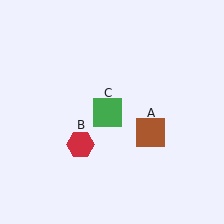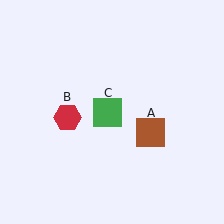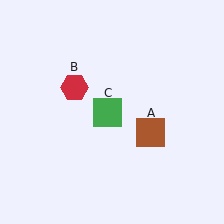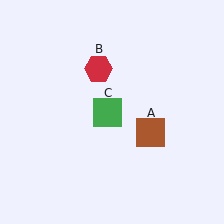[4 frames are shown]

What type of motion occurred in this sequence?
The red hexagon (object B) rotated clockwise around the center of the scene.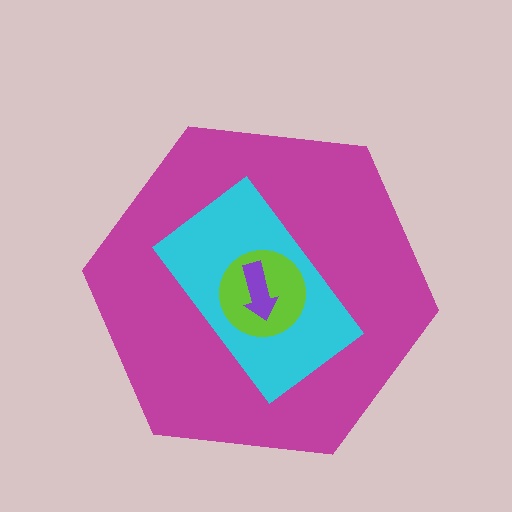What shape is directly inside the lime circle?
The purple arrow.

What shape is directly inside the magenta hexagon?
The cyan rectangle.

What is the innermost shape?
The purple arrow.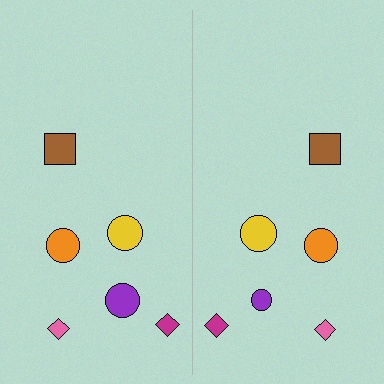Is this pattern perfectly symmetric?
No, the pattern is not perfectly symmetric. The purple circle on the right side has a different size than its mirror counterpart.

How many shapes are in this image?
There are 12 shapes in this image.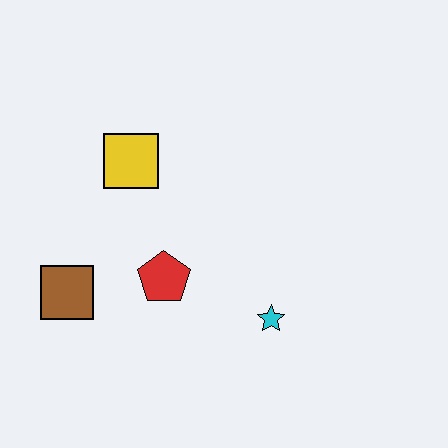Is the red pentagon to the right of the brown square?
Yes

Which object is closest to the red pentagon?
The brown square is closest to the red pentagon.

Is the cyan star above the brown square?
No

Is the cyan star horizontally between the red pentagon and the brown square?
No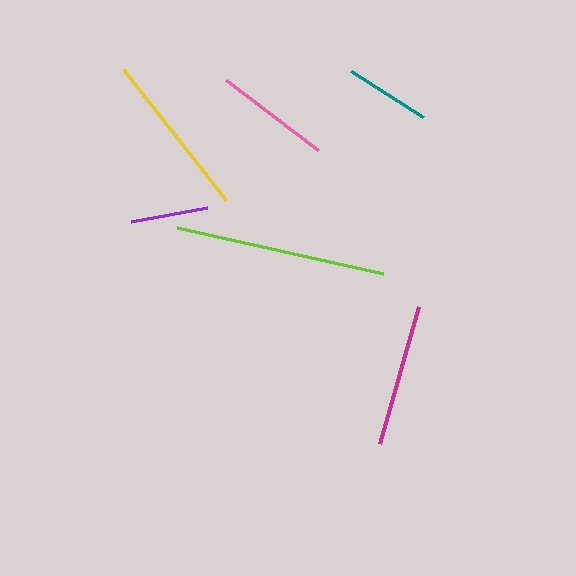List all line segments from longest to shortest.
From longest to shortest: lime, yellow, magenta, pink, teal, purple.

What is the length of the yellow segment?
The yellow segment is approximately 167 pixels long.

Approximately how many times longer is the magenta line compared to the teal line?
The magenta line is approximately 1.7 times the length of the teal line.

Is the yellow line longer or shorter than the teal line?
The yellow line is longer than the teal line.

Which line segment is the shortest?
The purple line is the shortest at approximately 77 pixels.